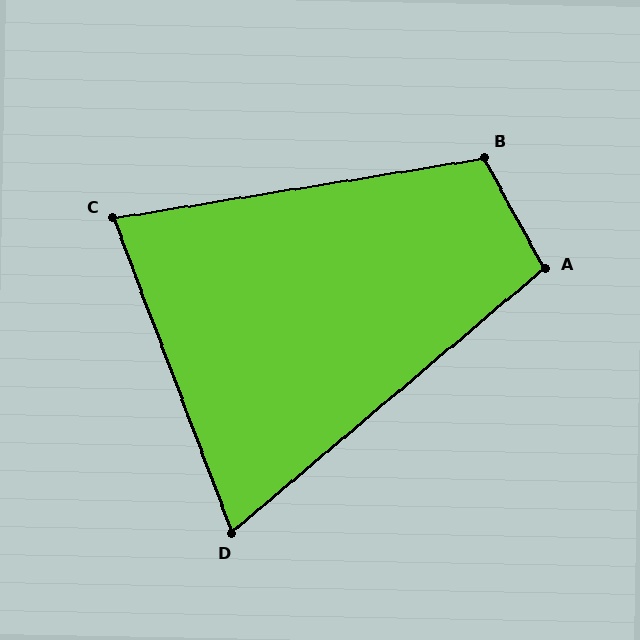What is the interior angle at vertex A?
Approximately 101 degrees (obtuse).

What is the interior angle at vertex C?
Approximately 79 degrees (acute).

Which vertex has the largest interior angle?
B, at approximately 110 degrees.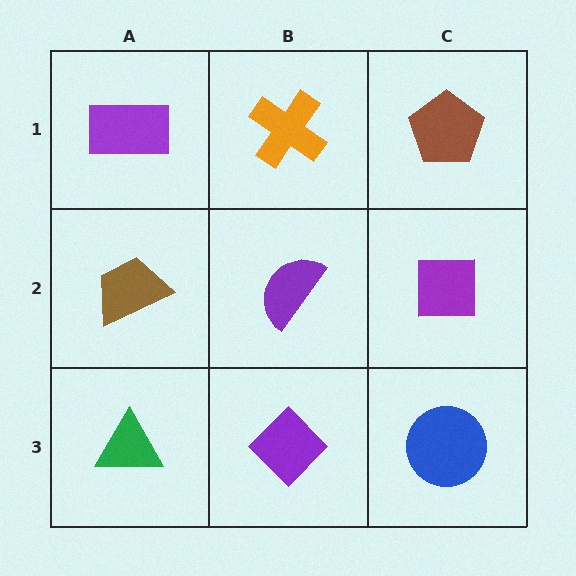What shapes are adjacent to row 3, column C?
A purple square (row 2, column C), a purple diamond (row 3, column B).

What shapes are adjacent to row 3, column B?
A purple semicircle (row 2, column B), a green triangle (row 3, column A), a blue circle (row 3, column C).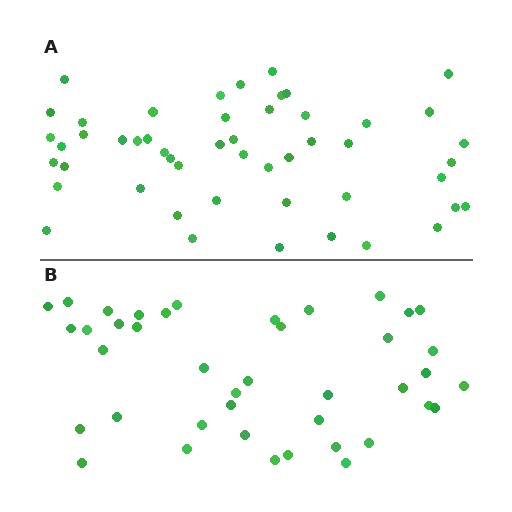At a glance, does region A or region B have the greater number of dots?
Region A (the top region) has more dots.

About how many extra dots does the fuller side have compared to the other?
Region A has roughly 8 or so more dots than region B.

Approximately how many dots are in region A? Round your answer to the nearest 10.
About 50 dots.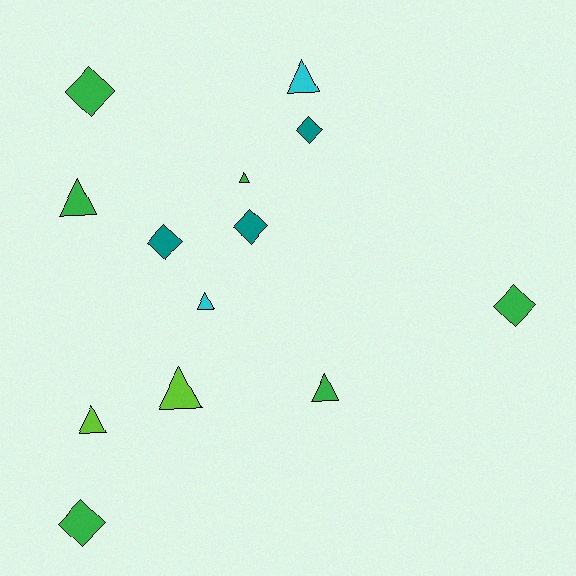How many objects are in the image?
There are 13 objects.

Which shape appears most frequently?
Triangle, with 7 objects.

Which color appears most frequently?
Green, with 6 objects.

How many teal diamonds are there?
There are 3 teal diamonds.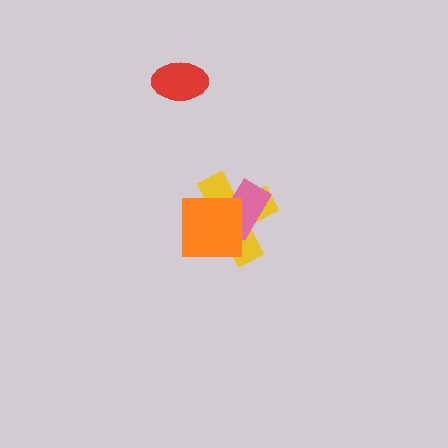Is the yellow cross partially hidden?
Yes, it is partially covered by another shape.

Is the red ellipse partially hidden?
No, no other shape covers it.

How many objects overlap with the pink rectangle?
2 objects overlap with the pink rectangle.